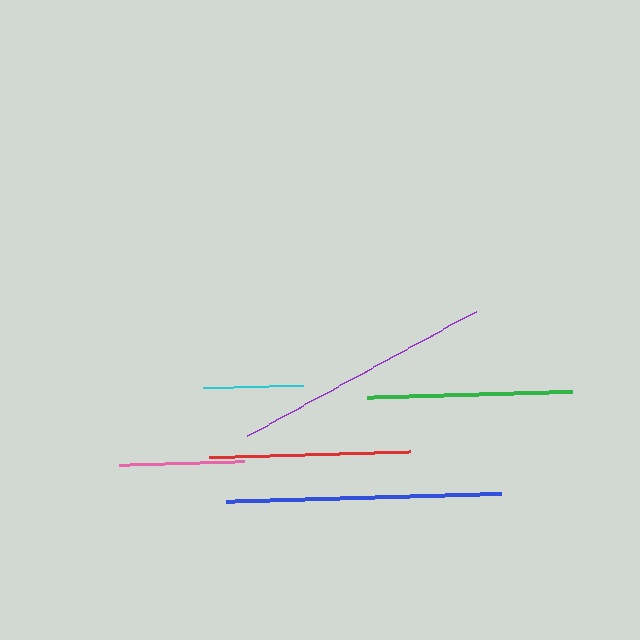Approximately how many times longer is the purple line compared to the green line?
The purple line is approximately 1.3 times the length of the green line.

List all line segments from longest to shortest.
From longest to shortest: blue, purple, green, red, pink, cyan.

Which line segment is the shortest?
The cyan line is the shortest at approximately 99 pixels.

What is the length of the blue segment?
The blue segment is approximately 275 pixels long.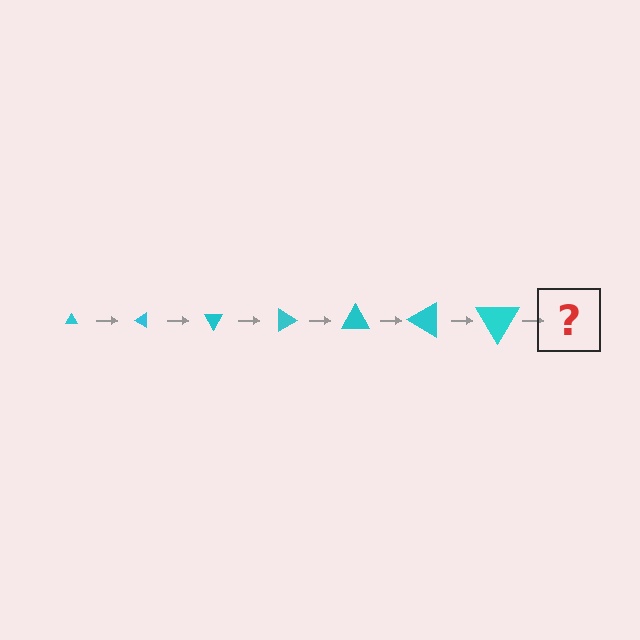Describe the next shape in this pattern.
It should be a triangle, larger than the previous one and rotated 210 degrees from the start.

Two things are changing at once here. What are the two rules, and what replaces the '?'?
The two rules are that the triangle grows larger each step and it rotates 30 degrees each step. The '?' should be a triangle, larger than the previous one and rotated 210 degrees from the start.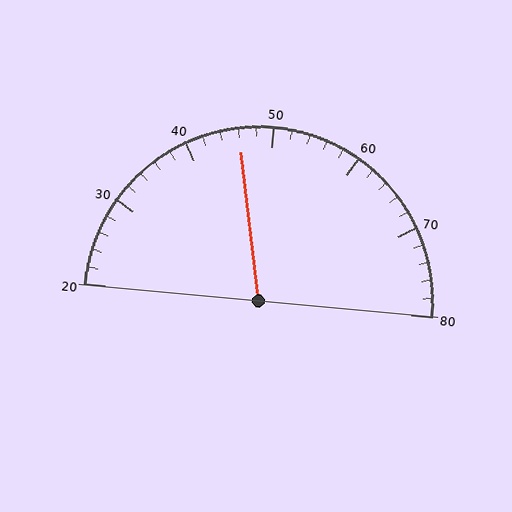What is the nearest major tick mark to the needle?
The nearest major tick mark is 50.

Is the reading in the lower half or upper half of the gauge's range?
The reading is in the lower half of the range (20 to 80).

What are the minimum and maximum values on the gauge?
The gauge ranges from 20 to 80.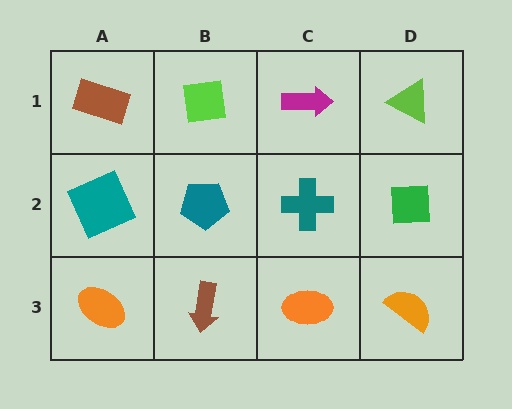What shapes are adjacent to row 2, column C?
A magenta arrow (row 1, column C), an orange ellipse (row 3, column C), a teal pentagon (row 2, column B), a green square (row 2, column D).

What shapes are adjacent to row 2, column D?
A lime triangle (row 1, column D), an orange semicircle (row 3, column D), a teal cross (row 2, column C).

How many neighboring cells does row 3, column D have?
2.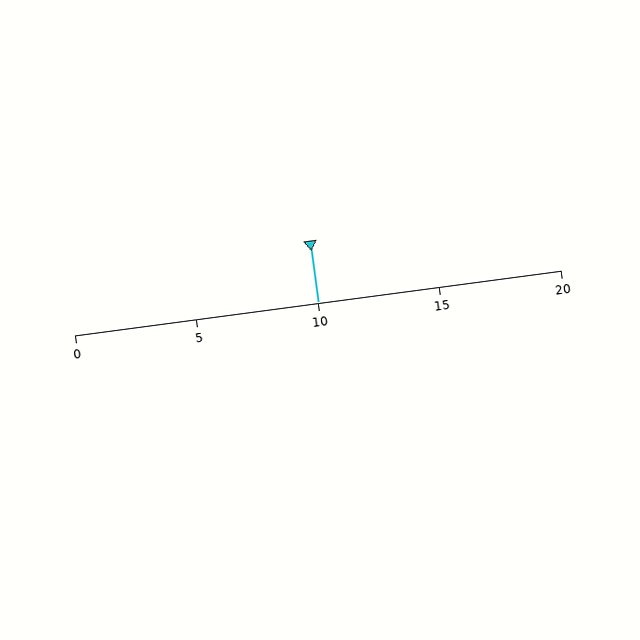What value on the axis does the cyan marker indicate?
The marker indicates approximately 10.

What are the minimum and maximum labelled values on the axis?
The axis runs from 0 to 20.